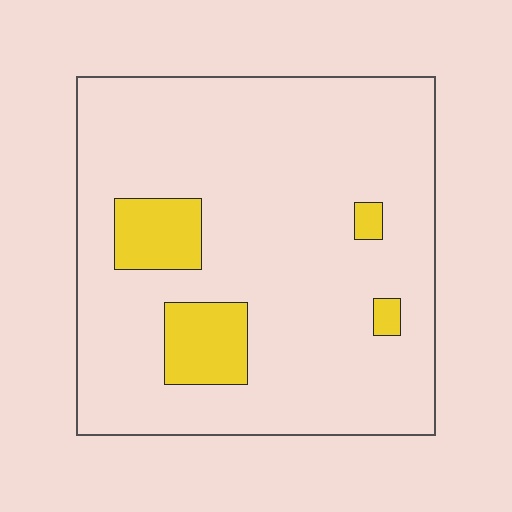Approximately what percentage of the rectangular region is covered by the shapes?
Approximately 10%.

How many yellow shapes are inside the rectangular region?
4.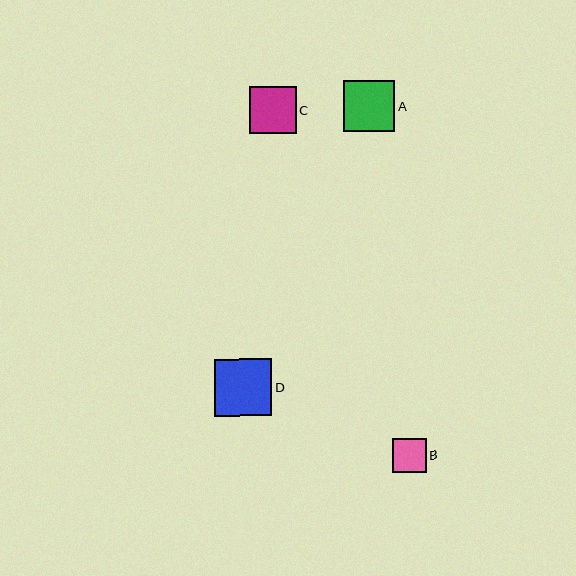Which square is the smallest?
Square B is the smallest with a size of approximately 34 pixels.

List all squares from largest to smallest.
From largest to smallest: D, A, C, B.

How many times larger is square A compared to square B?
Square A is approximately 1.5 times the size of square B.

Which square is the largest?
Square D is the largest with a size of approximately 58 pixels.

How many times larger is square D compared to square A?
Square D is approximately 1.1 times the size of square A.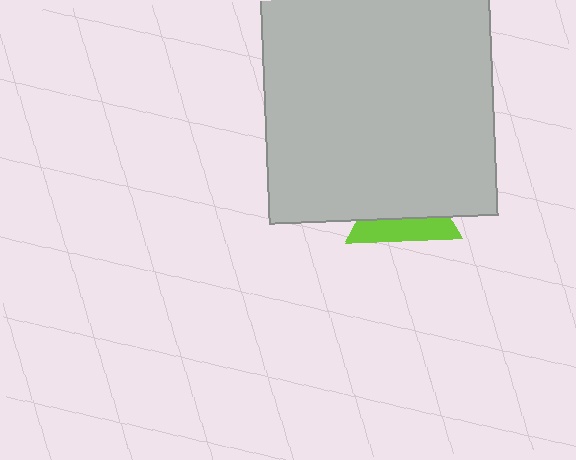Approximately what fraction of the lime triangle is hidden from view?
Roughly 62% of the lime triangle is hidden behind the light gray rectangle.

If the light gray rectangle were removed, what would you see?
You would see the complete lime triangle.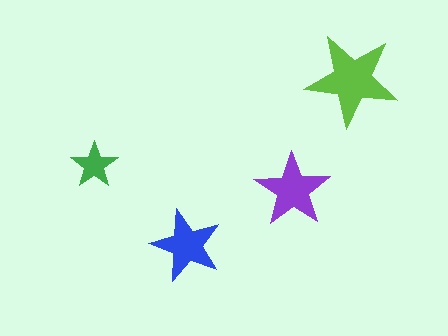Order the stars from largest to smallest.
the lime one, the purple one, the blue one, the green one.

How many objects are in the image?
There are 4 objects in the image.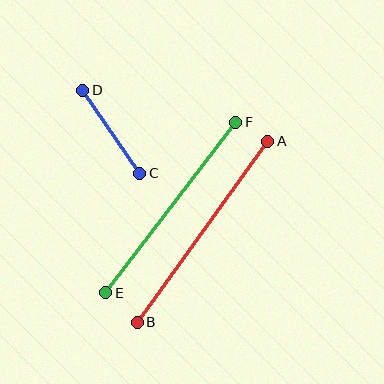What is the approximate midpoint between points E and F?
The midpoint is at approximately (171, 208) pixels.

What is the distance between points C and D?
The distance is approximately 101 pixels.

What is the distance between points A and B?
The distance is approximately 223 pixels.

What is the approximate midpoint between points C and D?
The midpoint is at approximately (111, 132) pixels.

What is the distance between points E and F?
The distance is approximately 214 pixels.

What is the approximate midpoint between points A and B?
The midpoint is at approximately (203, 232) pixels.